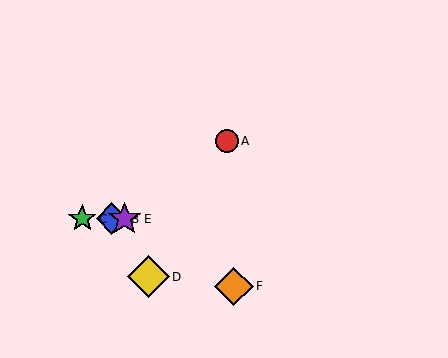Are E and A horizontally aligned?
No, E is at y≈219 and A is at y≈141.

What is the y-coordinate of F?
Object F is at y≈286.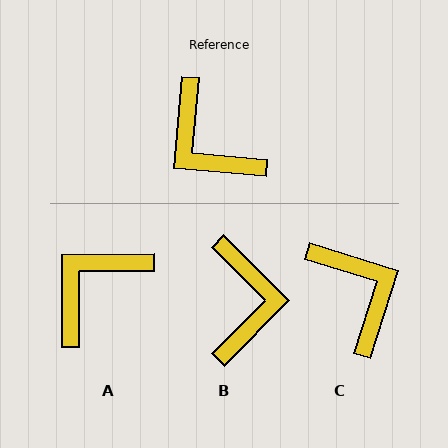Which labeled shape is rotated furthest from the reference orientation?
C, about 167 degrees away.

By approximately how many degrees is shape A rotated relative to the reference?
Approximately 85 degrees clockwise.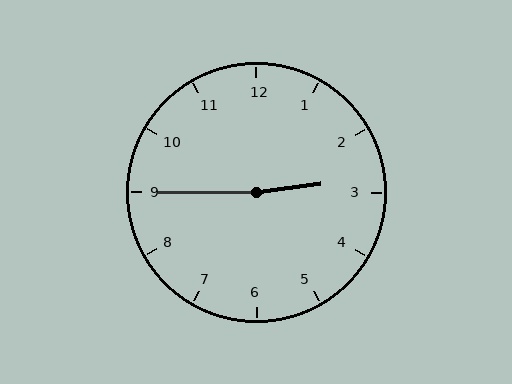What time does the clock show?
2:45.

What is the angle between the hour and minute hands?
Approximately 172 degrees.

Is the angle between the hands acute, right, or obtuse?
It is obtuse.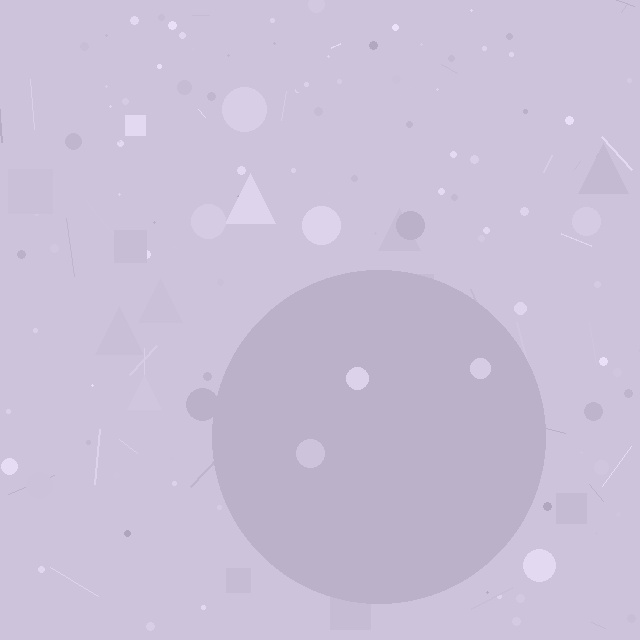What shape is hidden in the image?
A circle is hidden in the image.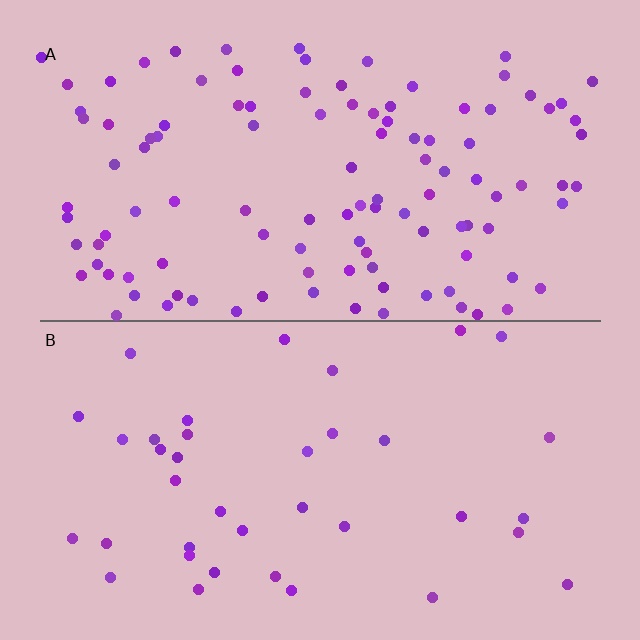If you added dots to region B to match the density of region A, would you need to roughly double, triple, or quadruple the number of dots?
Approximately triple.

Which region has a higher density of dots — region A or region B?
A (the top).